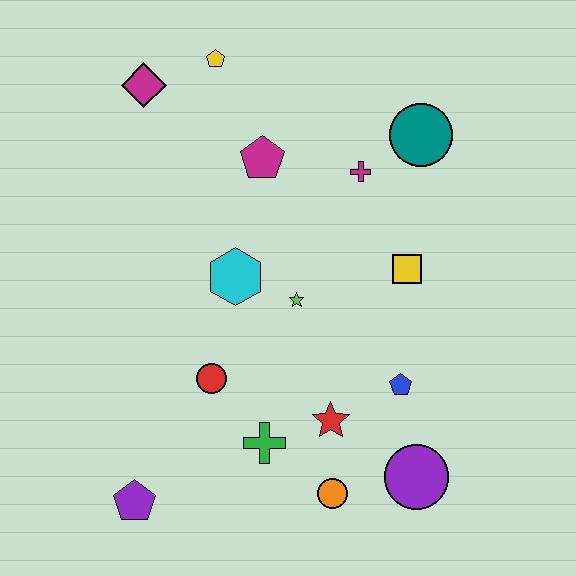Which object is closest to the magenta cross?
The teal circle is closest to the magenta cross.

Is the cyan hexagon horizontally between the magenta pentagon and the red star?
No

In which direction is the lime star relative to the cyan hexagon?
The lime star is to the right of the cyan hexagon.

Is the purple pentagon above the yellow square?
No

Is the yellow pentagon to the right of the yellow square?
No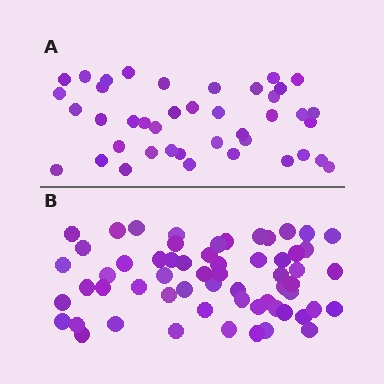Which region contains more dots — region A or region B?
Region B (the bottom region) has more dots.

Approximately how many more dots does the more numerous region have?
Region B has approximately 20 more dots than region A.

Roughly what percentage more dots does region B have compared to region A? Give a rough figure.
About 45% more.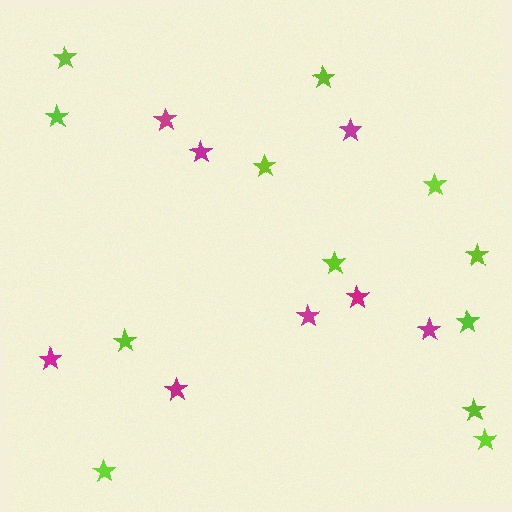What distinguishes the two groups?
There are 2 groups: one group of lime stars (12) and one group of magenta stars (8).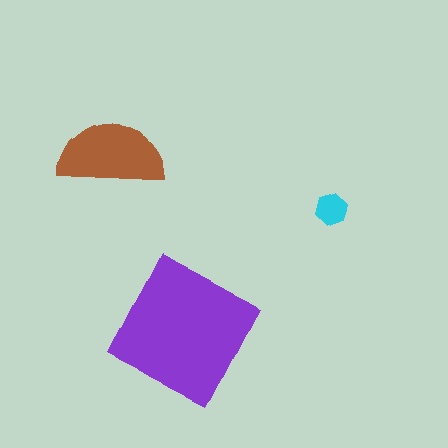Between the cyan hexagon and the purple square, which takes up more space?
The purple square.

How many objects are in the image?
There are 3 objects in the image.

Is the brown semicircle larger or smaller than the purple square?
Smaller.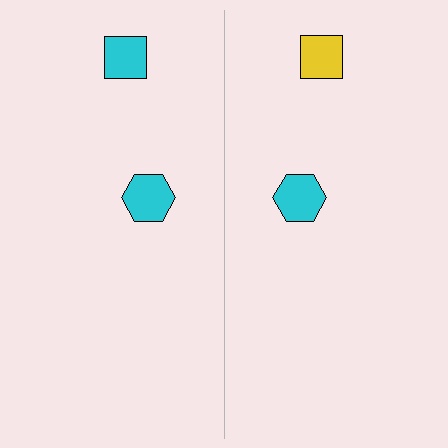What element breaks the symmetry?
The yellow square on the right side breaks the symmetry — its mirror counterpart is cyan.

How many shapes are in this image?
There are 4 shapes in this image.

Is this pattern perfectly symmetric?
No, the pattern is not perfectly symmetric. The yellow square on the right side breaks the symmetry — its mirror counterpart is cyan.